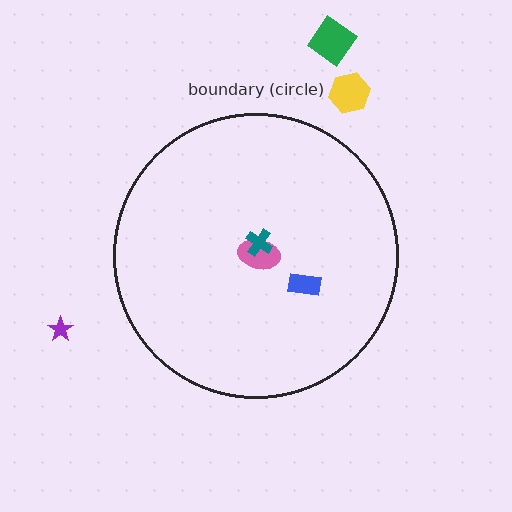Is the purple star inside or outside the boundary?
Outside.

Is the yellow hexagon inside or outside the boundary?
Outside.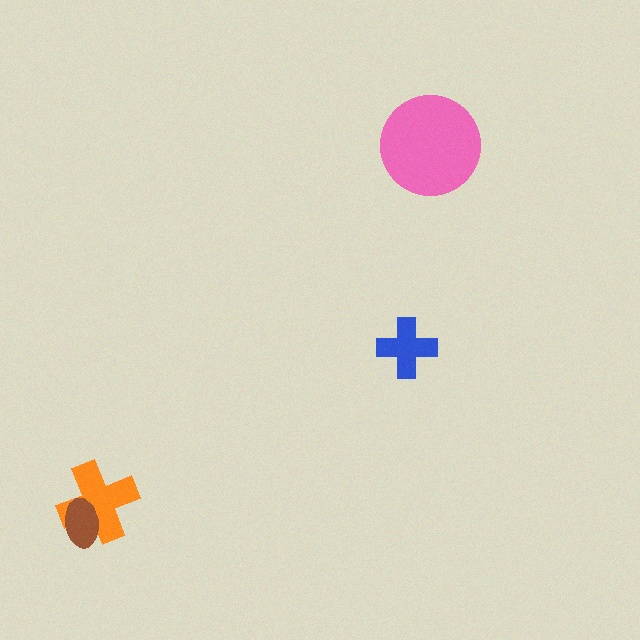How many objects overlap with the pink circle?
0 objects overlap with the pink circle.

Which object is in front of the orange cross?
The brown ellipse is in front of the orange cross.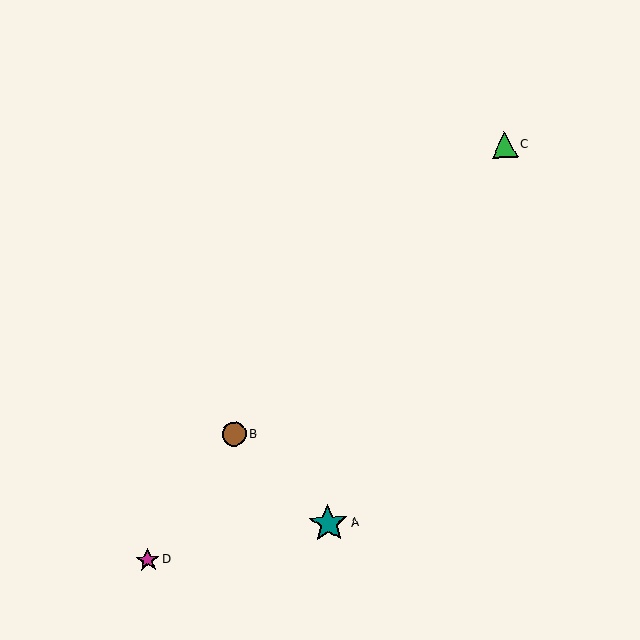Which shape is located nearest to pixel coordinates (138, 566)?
The magenta star (labeled D) at (148, 560) is nearest to that location.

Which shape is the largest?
The teal star (labeled A) is the largest.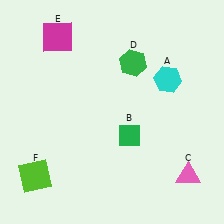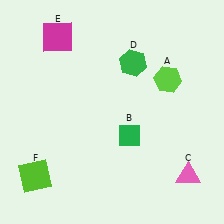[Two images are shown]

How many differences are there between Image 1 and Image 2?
There is 1 difference between the two images.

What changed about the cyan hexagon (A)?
In Image 1, A is cyan. In Image 2, it changed to lime.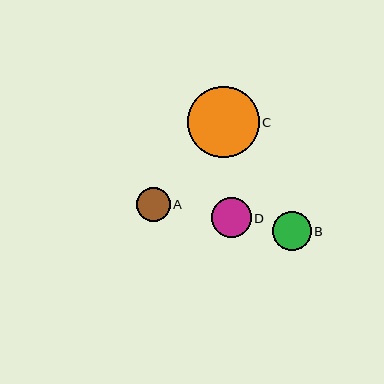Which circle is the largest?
Circle C is the largest with a size of approximately 72 pixels.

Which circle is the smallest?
Circle A is the smallest with a size of approximately 34 pixels.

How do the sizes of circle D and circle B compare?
Circle D and circle B are approximately the same size.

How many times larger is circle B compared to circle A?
Circle B is approximately 1.1 times the size of circle A.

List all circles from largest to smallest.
From largest to smallest: C, D, B, A.